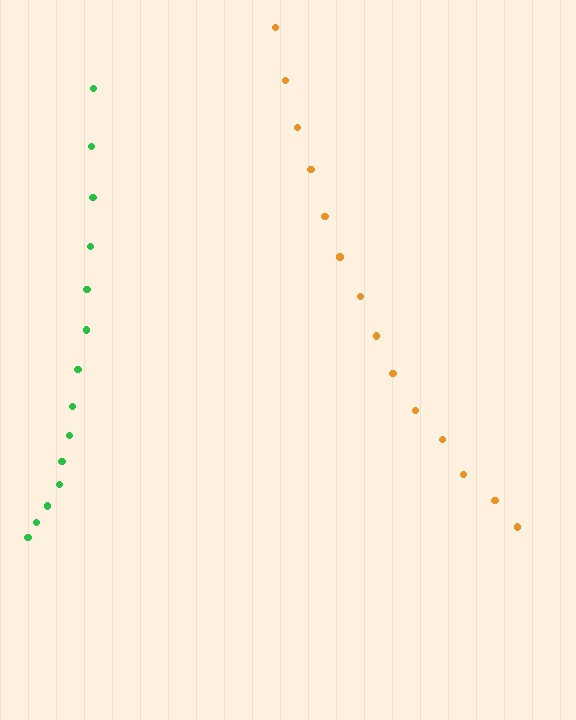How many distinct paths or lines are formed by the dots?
There are 2 distinct paths.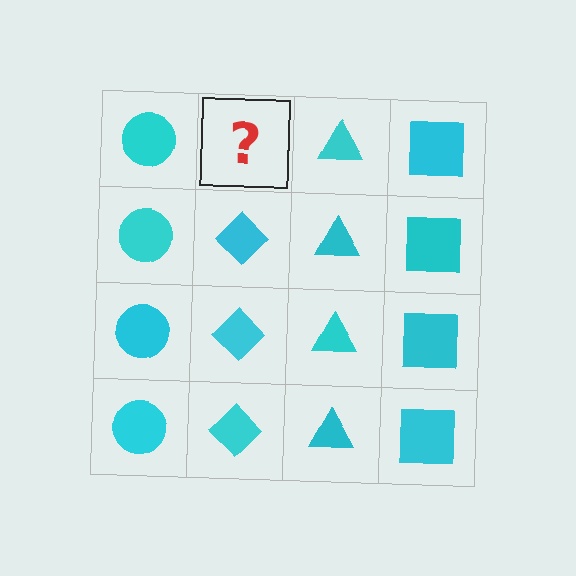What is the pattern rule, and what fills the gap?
The rule is that each column has a consistent shape. The gap should be filled with a cyan diamond.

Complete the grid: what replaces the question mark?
The question mark should be replaced with a cyan diamond.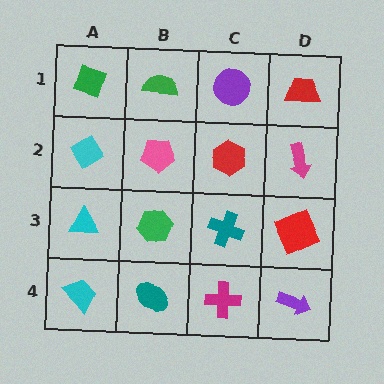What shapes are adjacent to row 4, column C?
A teal cross (row 3, column C), a teal ellipse (row 4, column B), a purple arrow (row 4, column D).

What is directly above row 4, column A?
A cyan triangle.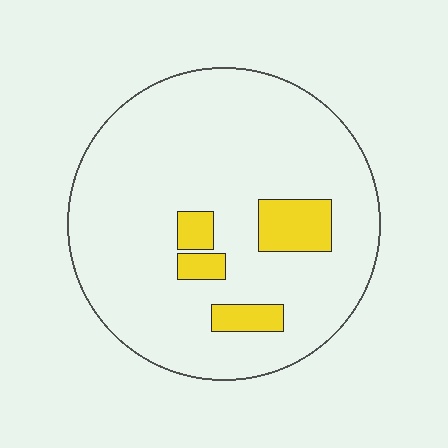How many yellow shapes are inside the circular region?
4.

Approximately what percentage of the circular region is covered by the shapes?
Approximately 10%.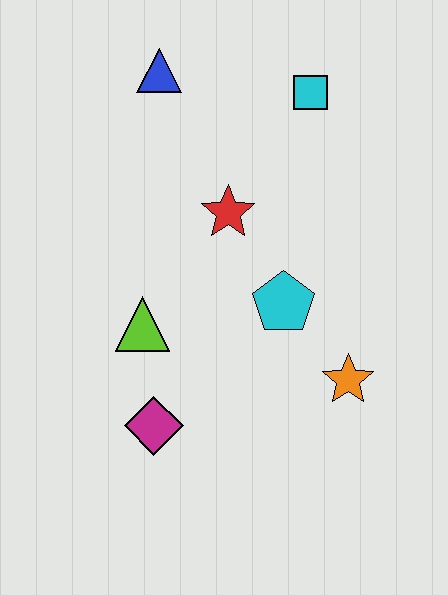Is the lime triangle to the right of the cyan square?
No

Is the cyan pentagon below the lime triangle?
No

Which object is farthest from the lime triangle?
The cyan square is farthest from the lime triangle.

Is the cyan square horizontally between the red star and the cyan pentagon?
No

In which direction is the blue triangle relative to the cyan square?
The blue triangle is to the left of the cyan square.